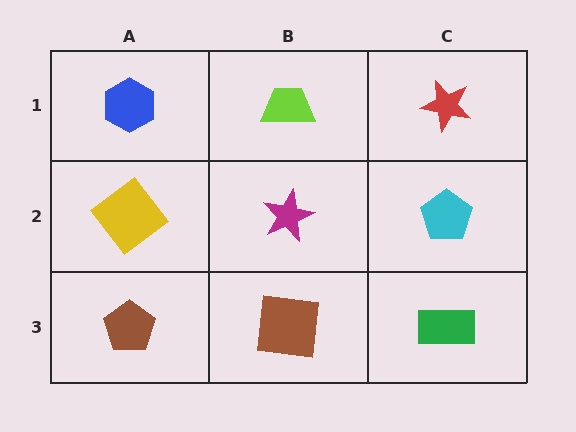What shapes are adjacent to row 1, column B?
A magenta star (row 2, column B), a blue hexagon (row 1, column A), a red star (row 1, column C).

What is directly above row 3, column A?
A yellow diamond.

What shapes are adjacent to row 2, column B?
A lime trapezoid (row 1, column B), a brown square (row 3, column B), a yellow diamond (row 2, column A), a cyan pentagon (row 2, column C).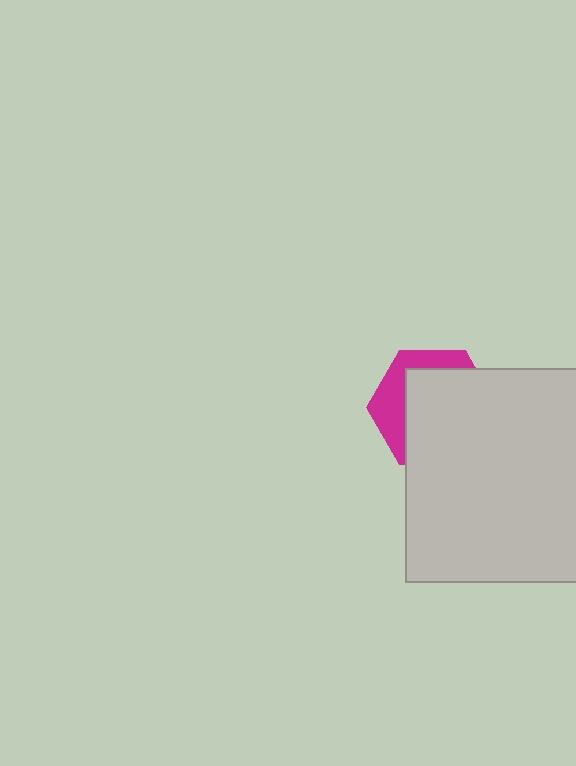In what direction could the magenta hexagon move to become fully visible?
The magenta hexagon could move toward the upper-left. That would shift it out from behind the light gray rectangle entirely.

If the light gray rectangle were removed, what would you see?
You would see the complete magenta hexagon.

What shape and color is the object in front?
The object in front is a light gray rectangle.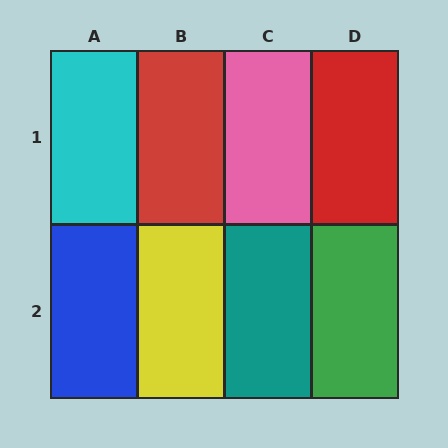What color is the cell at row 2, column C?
Teal.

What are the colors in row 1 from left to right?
Cyan, red, pink, red.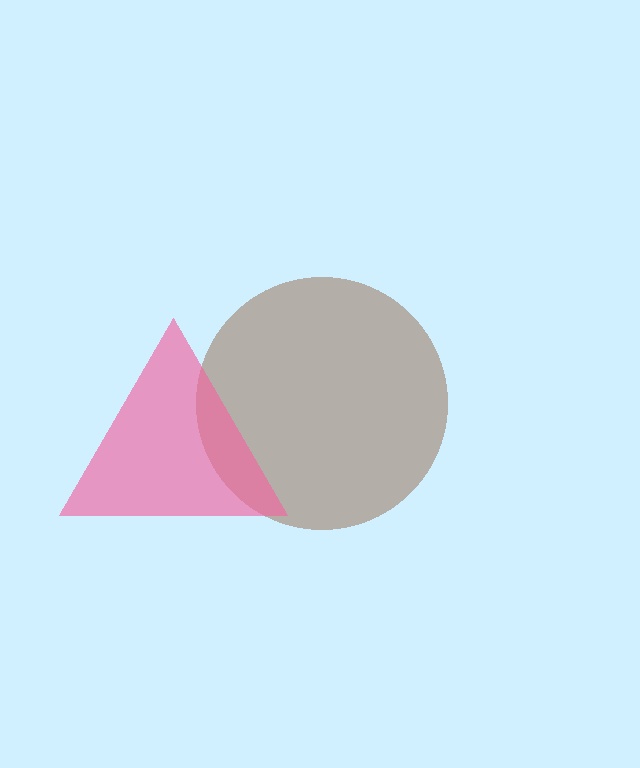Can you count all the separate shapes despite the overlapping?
Yes, there are 2 separate shapes.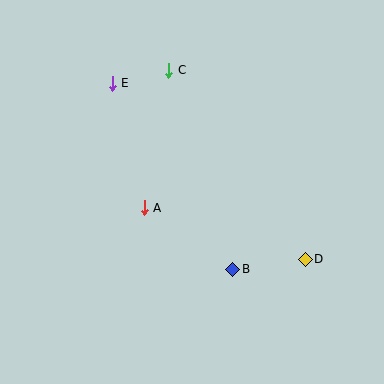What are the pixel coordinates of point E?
Point E is at (112, 83).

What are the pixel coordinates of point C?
Point C is at (169, 70).